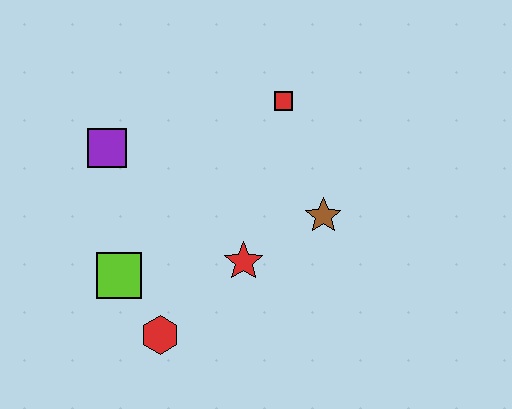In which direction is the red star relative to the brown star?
The red star is to the left of the brown star.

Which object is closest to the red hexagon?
The lime square is closest to the red hexagon.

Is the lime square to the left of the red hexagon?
Yes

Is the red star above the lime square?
Yes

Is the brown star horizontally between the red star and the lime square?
No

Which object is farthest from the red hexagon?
The red square is farthest from the red hexagon.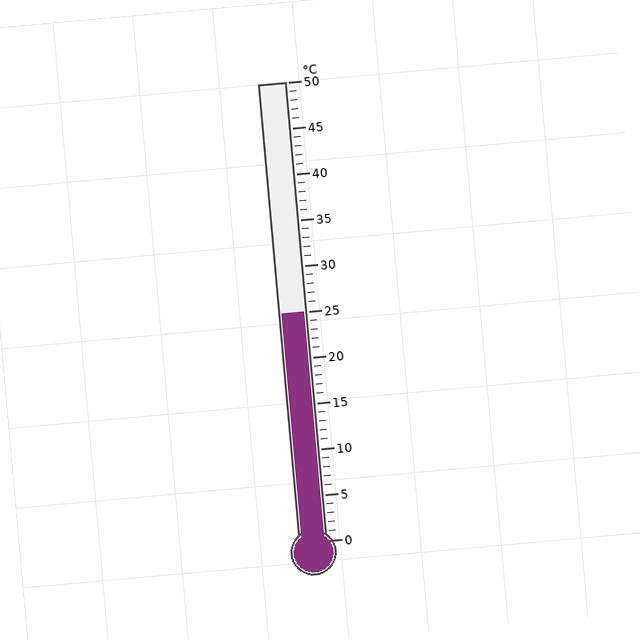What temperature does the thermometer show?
The thermometer shows approximately 25°C.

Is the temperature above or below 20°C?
The temperature is above 20°C.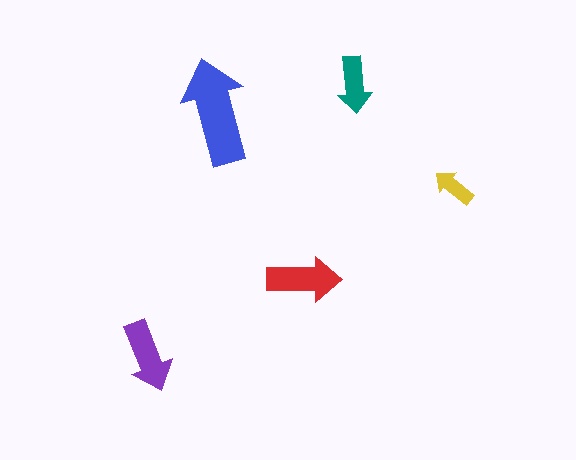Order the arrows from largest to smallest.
the blue one, the red one, the purple one, the teal one, the yellow one.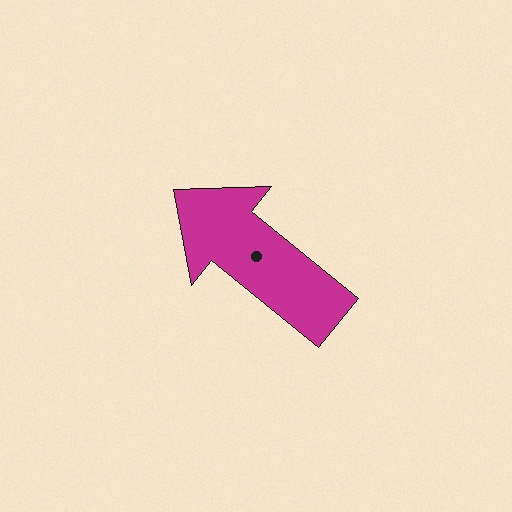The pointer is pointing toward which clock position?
Roughly 10 o'clock.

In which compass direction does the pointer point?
Northwest.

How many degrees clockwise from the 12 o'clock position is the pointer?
Approximately 309 degrees.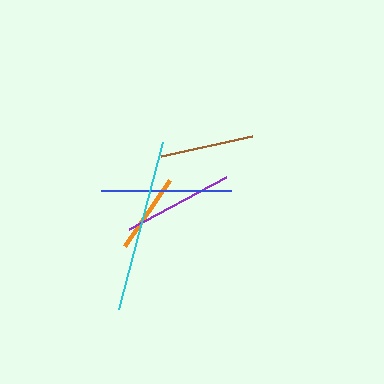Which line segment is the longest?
The cyan line is the longest at approximately 172 pixels.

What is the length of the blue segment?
The blue segment is approximately 130 pixels long.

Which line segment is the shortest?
The orange line is the shortest at approximately 80 pixels.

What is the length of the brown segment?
The brown segment is approximately 93 pixels long.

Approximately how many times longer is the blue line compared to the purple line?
The blue line is approximately 1.2 times the length of the purple line.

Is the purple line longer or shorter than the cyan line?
The cyan line is longer than the purple line.